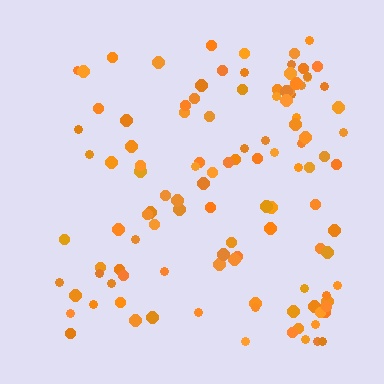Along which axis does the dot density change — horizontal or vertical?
Horizontal.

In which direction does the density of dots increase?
From left to right, with the right side densest.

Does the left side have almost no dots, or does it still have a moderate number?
Still a moderate number, just noticeably fewer than the right.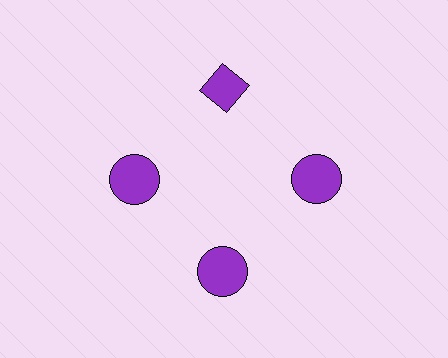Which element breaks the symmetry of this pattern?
The purple diamond at roughly the 12 o'clock position breaks the symmetry. All other shapes are purple circles.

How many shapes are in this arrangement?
There are 4 shapes arranged in a ring pattern.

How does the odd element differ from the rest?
It has a different shape: diamond instead of circle.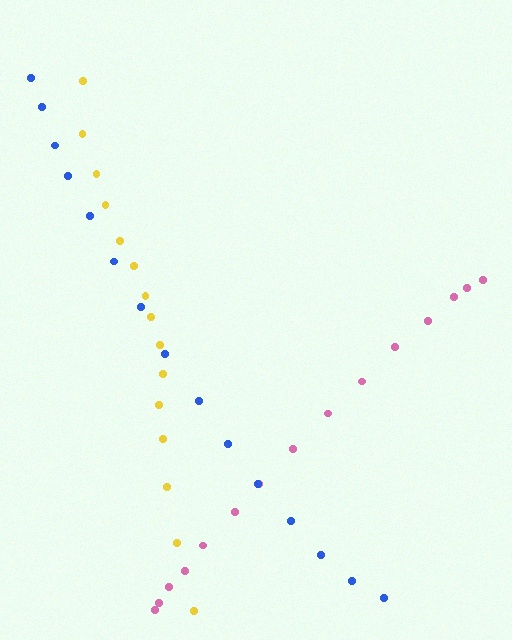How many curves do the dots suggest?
There are 3 distinct paths.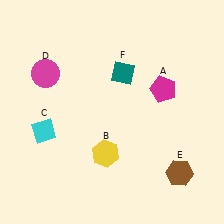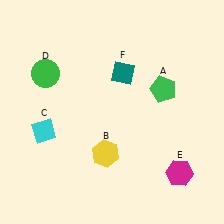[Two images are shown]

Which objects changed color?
A changed from magenta to green. D changed from magenta to green. E changed from brown to magenta.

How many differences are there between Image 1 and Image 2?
There are 3 differences between the two images.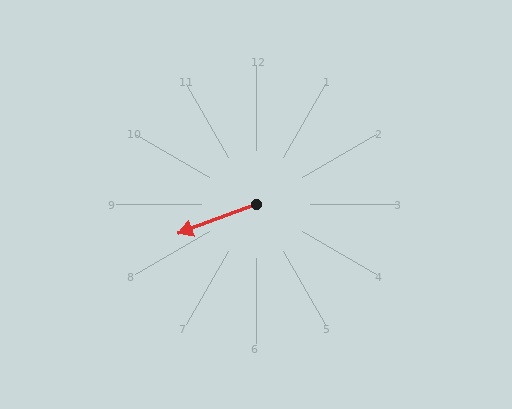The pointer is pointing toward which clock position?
Roughly 8 o'clock.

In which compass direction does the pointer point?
West.